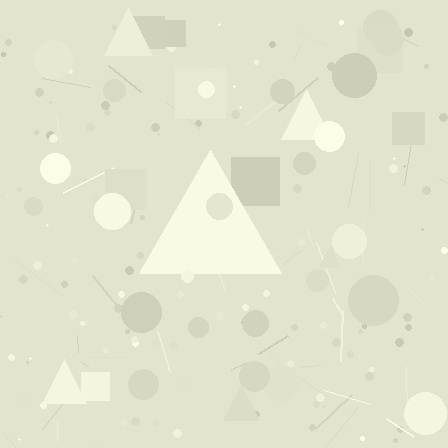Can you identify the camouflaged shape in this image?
The camouflaged shape is a triangle.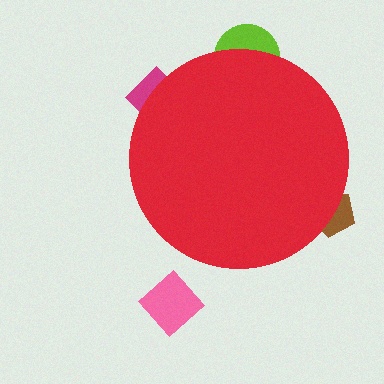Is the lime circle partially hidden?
Yes, the lime circle is partially hidden behind the red circle.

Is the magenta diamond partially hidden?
Yes, the magenta diamond is partially hidden behind the red circle.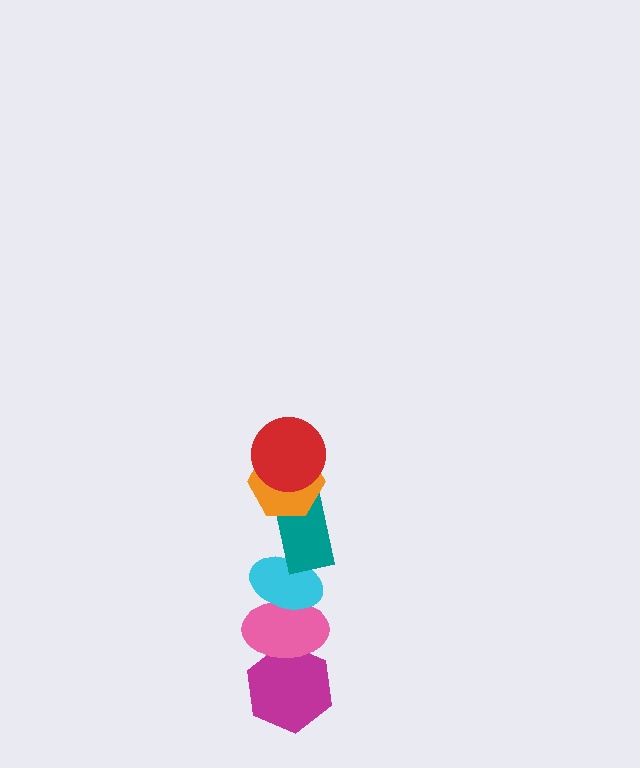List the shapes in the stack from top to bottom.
From top to bottom: the red circle, the orange hexagon, the teal rectangle, the cyan ellipse, the pink ellipse, the magenta hexagon.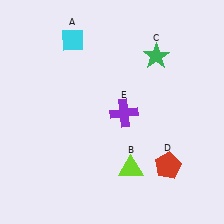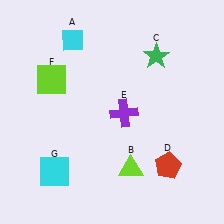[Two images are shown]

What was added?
A lime square (F), a cyan square (G) were added in Image 2.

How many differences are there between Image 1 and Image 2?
There are 2 differences between the two images.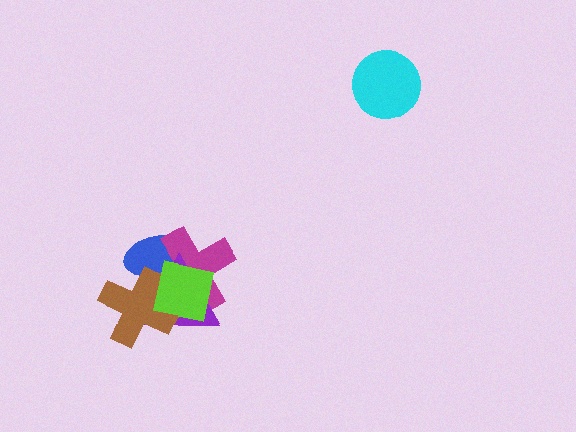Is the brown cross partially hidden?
Yes, it is partially covered by another shape.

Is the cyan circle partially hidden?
No, no other shape covers it.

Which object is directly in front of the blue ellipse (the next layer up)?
The magenta cross is directly in front of the blue ellipse.